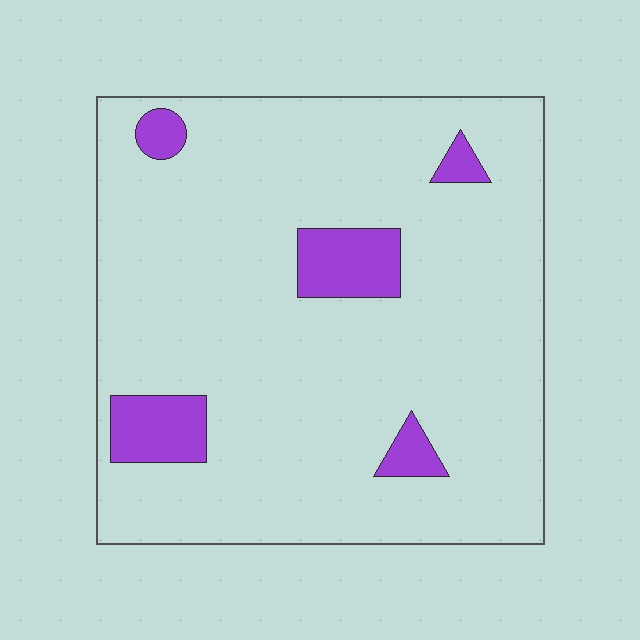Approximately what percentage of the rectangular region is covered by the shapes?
Approximately 10%.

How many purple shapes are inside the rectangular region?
5.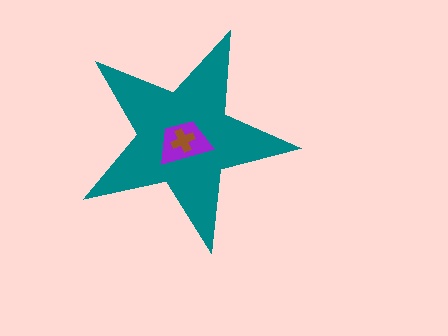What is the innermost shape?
The brown cross.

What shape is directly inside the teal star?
The purple trapezoid.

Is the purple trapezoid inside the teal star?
Yes.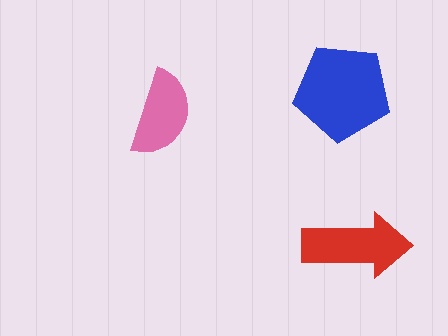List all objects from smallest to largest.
The pink semicircle, the red arrow, the blue pentagon.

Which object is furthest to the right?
The red arrow is rightmost.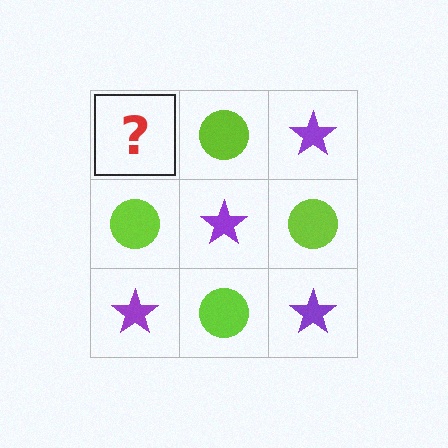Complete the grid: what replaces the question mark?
The question mark should be replaced with a purple star.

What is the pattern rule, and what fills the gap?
The rule is that it alternates purple star and lime circle in a checkerboard pattern. The gap should be filled with a purple star.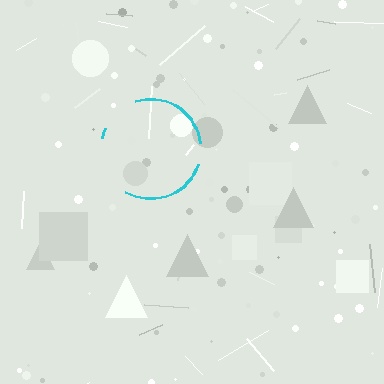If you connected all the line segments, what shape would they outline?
They would outline a circle.